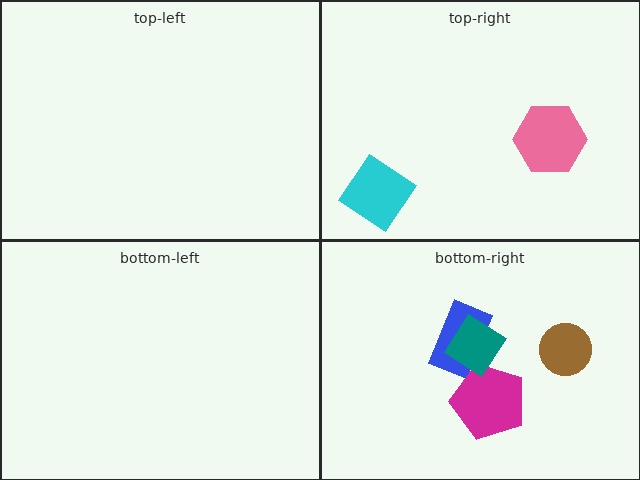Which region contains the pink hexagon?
The top-right region.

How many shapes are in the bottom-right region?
4.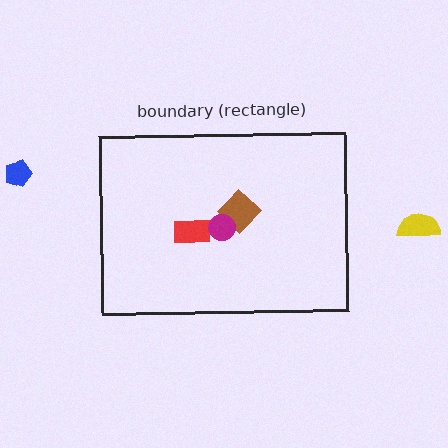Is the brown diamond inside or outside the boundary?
Inside.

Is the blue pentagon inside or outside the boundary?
Outside.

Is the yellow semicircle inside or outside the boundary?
Outside.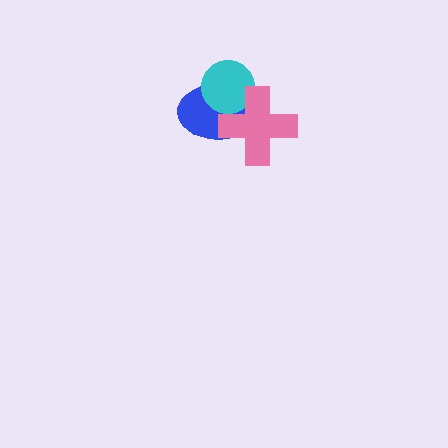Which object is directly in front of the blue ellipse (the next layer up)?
The cyan circle is directly in front of the blue ellipse.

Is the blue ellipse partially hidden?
Yes, it is partially covered by another shape.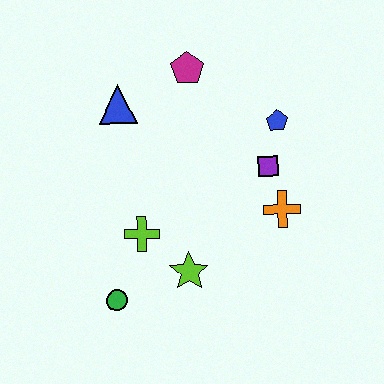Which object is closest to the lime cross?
The lime star is closest to the lime cross.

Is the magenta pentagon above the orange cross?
Yes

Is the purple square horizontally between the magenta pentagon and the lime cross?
No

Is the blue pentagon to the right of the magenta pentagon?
Yes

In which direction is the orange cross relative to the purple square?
The orange cross is below the purple square.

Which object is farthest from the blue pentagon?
The green circle is farthest from the blue pentagon.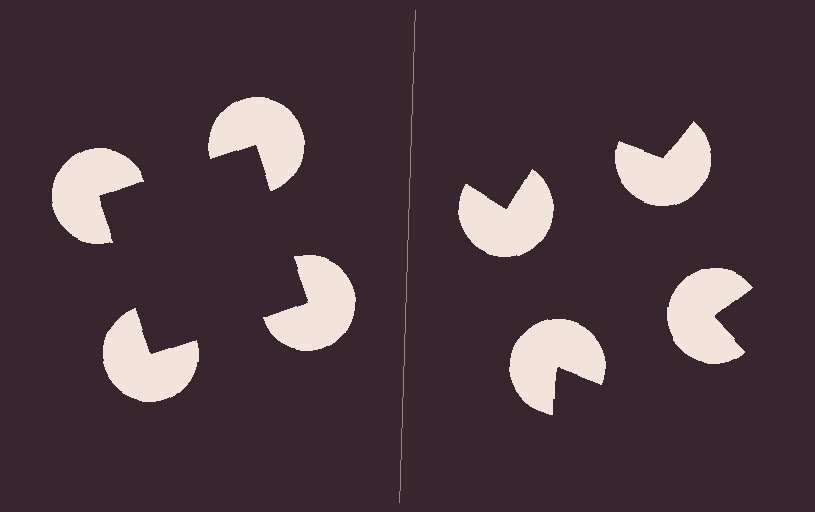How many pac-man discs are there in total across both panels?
8 — 4 on each side.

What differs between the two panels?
The pac-man discs are positioned identically on both sides; only the wedge orientations differ. On the left they align to a square; on the right they are misaligned.